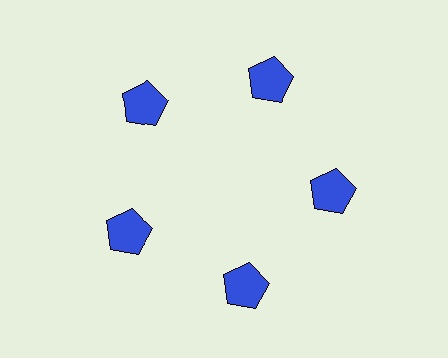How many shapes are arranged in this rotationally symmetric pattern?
There are 5 shapes, arranged in 5 groups of 1.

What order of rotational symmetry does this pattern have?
This pattern has 5-fold rotational symmetry.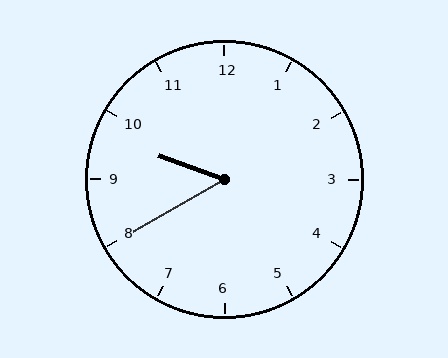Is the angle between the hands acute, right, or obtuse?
It is acute.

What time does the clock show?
9:40.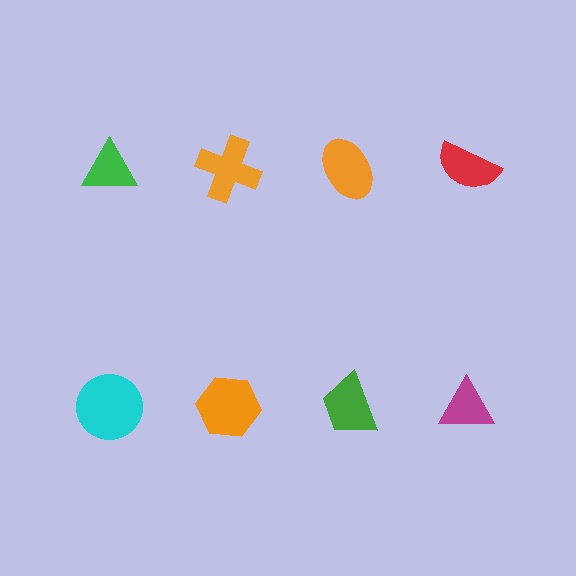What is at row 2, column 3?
A green trapezoid.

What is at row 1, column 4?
A red semicircle.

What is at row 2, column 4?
A magenta triangle.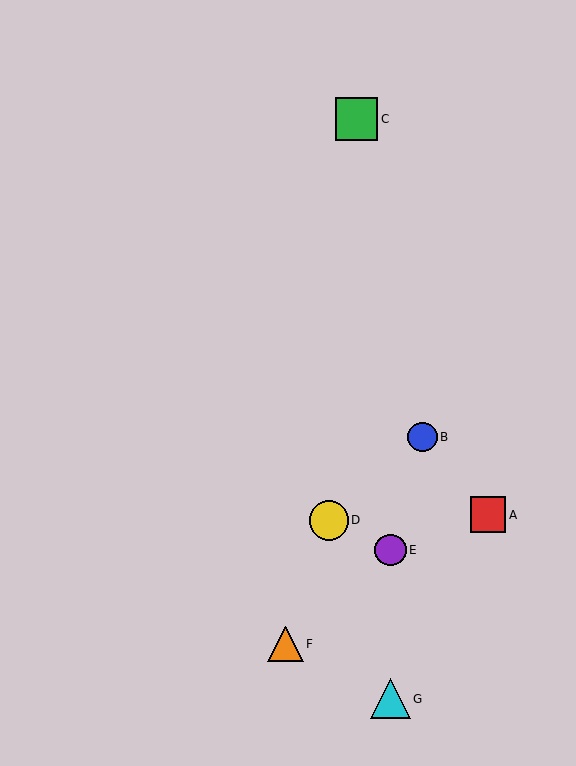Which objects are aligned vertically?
Objects E, G are aligned vertically.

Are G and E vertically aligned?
Yes, both are at x≈391.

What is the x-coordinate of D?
Object D is at x≈329.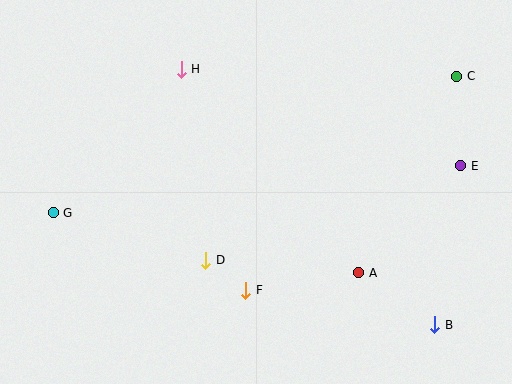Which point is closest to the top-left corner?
Point H is closest to the top-left corner.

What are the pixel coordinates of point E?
Point E is at (461, 166).